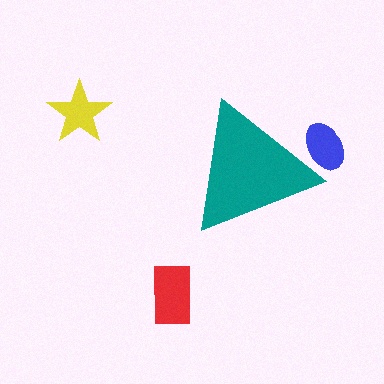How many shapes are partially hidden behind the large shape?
1 shape is partially hidden.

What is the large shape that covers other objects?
A teal triangle.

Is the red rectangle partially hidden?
No, the red rectangle is fully visible.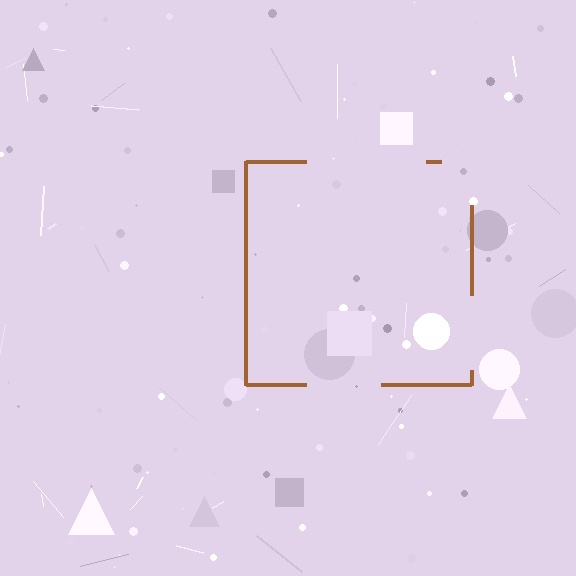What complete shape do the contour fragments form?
The contour fragments form a square.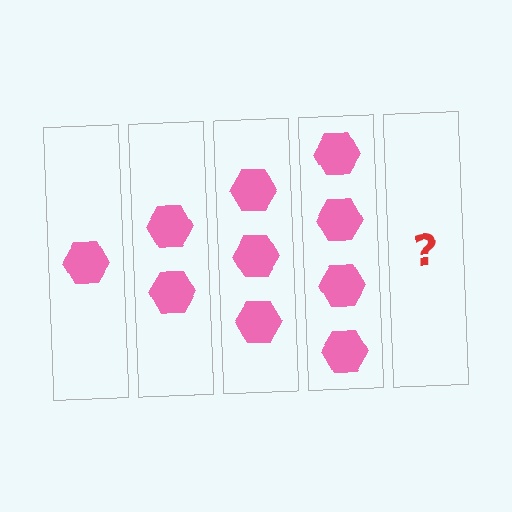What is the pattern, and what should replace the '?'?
The pattern is that each step adds one more hexagon. The '?' should be 5 hexagons.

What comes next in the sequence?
The next element should be 5 hexagons.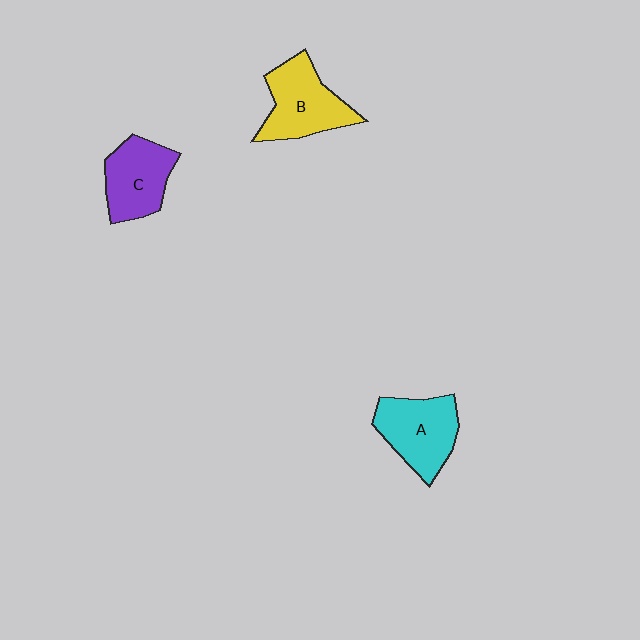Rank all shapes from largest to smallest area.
From largest to smallest: B (yellow), A (cyan), C (purple).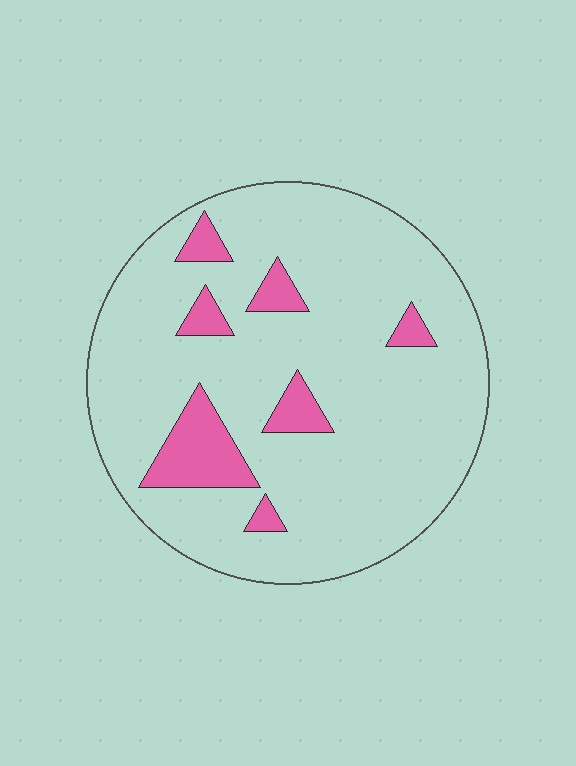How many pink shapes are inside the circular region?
7.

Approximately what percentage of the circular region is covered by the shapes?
Approximately 15%.